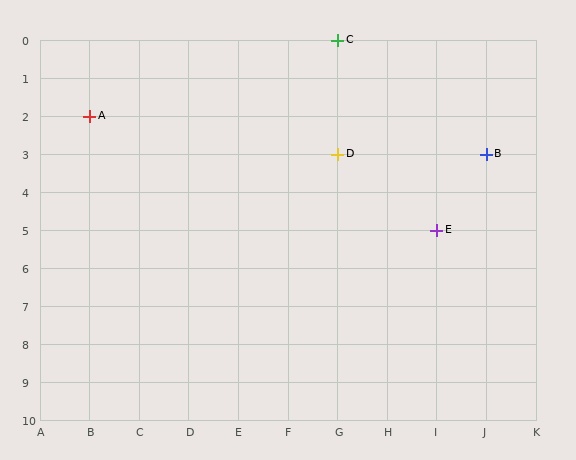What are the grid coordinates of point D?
Point D is at grid coordinates (G, 3).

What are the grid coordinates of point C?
Point C is at grid coordinates (G, 0).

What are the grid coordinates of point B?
Point B is at grid coordinates (J, 3).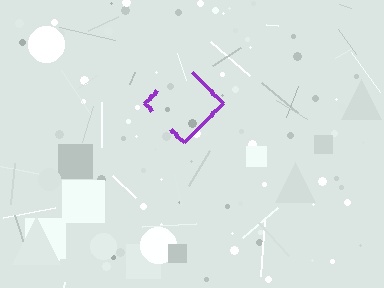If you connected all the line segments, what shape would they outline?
They would outline a diamond.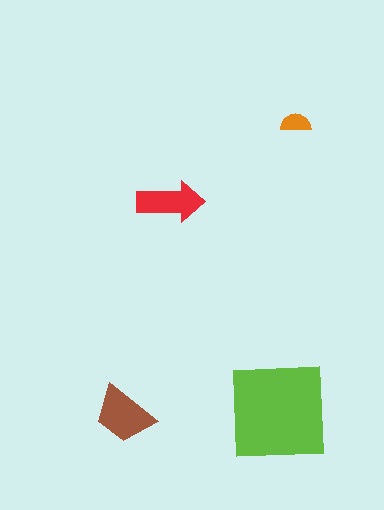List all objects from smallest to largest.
The orange semicircle, the red arrow, the brown trapezoid, the lime square.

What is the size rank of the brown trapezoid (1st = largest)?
2nd.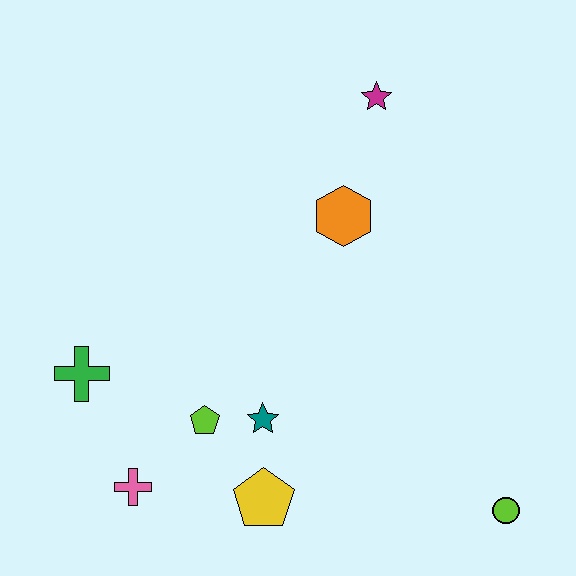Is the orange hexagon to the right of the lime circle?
No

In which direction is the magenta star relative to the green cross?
The magenta star is to the right of the green cross.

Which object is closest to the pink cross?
The lime pentagon is closest to the pink cross.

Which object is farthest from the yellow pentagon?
The magenta star is farthest from the yellow pentagon.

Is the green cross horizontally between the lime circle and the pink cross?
No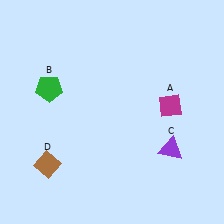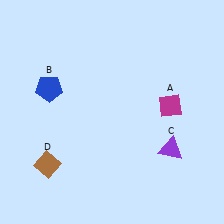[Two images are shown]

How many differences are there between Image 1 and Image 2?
There is 1 difference between the two images.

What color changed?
The pentagon (B) changed from green in Image 1 to blue in Image 2.